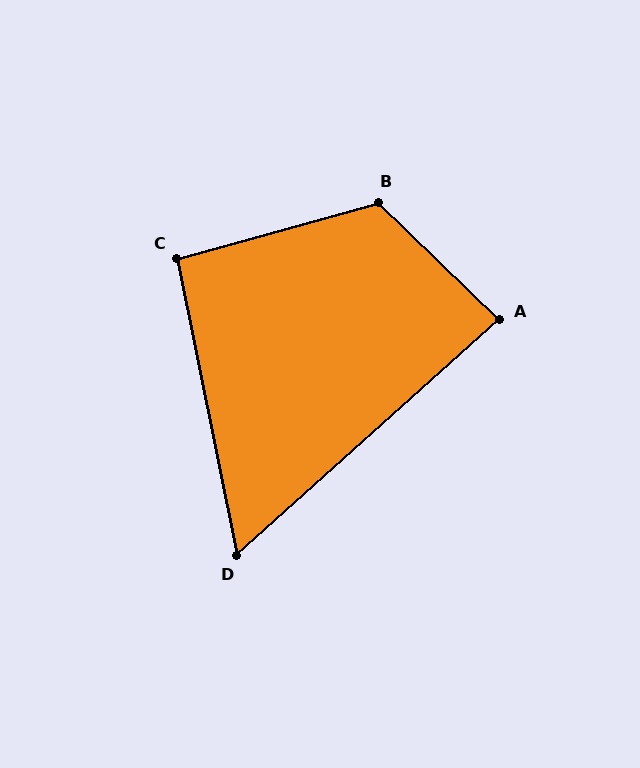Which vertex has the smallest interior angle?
D, at approximately 60 degrees.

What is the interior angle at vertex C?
Approximately 94 degrees (approximately right).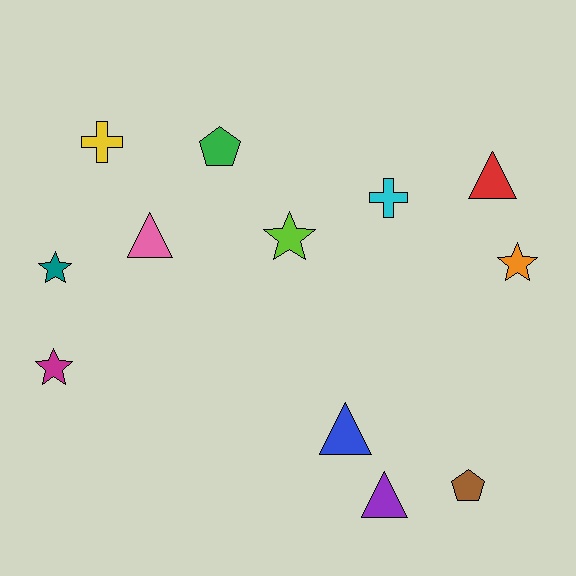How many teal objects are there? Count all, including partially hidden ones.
There is 1 teal object.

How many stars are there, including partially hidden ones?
There are 4 stars.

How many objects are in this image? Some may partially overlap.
There are 12 objects.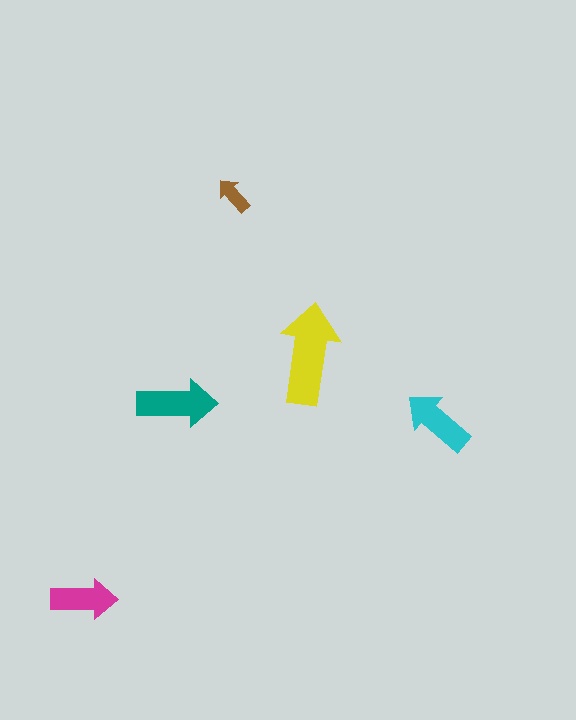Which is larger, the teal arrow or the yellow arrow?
The yellow one.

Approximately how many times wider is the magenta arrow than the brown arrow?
About 1.5 times wider.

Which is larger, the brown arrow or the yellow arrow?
The yellow one.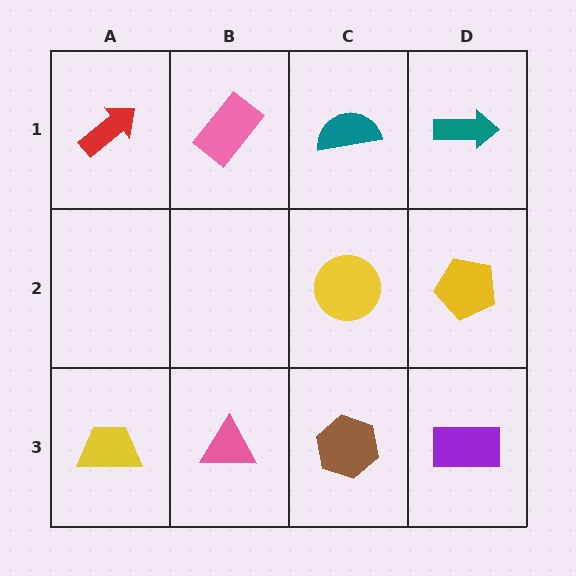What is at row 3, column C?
A brown hexagon.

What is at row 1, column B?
A pink rectangle.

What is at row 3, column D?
A purple rectangle.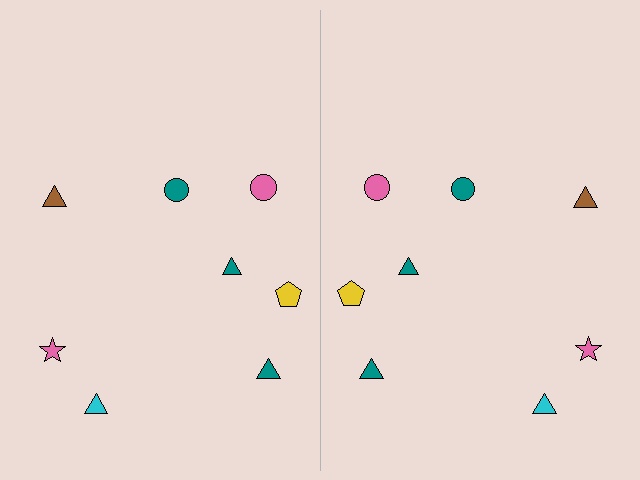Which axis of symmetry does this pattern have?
The pattern has a vertical axis of symmetry running through the center of the image.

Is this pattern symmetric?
Yes, this pattern has bilateral (reflection) symmetry.